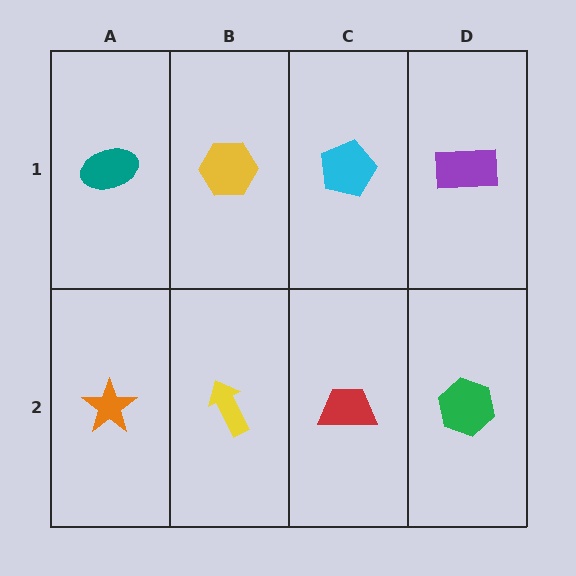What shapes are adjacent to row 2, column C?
A cyan pentagon (row 1, column C), a yellow arrow (row 2, column B), a green hexagon (row 2, column D).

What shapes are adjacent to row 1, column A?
An orange star (row 2, column A), a yellow hexagon (row 1, column B).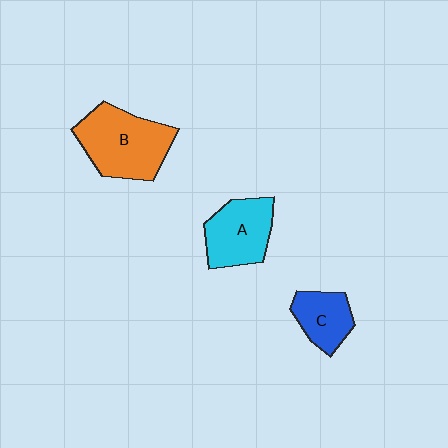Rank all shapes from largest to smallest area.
From largest to smallest: B (orange), A (cyan), C (blue).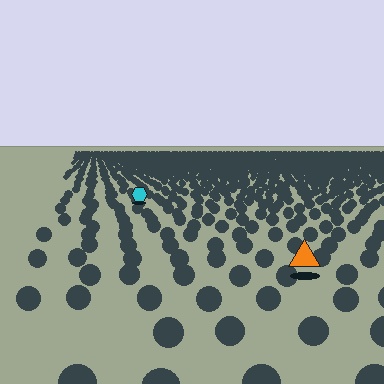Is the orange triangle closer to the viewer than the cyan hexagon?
Yes. The orange triangle is closer — you can tell from the texture gradient: the ground texture is coarser near it.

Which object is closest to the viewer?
The orange triangle is closest. The texture marks near it are larger and more spread out.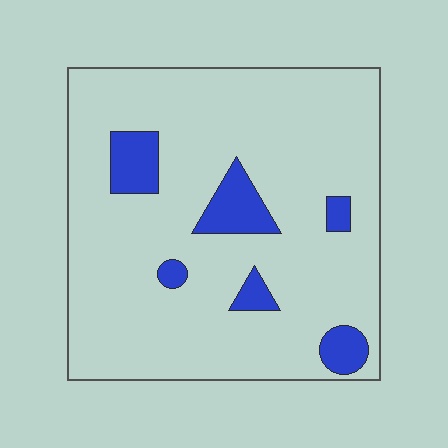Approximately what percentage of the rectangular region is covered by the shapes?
Approximately 10%.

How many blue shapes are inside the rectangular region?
6.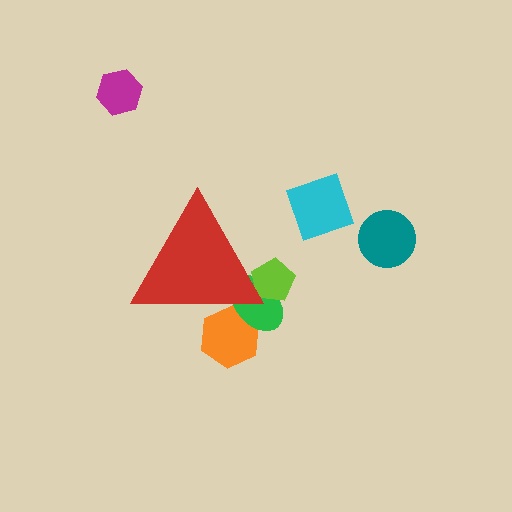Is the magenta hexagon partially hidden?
No, the magenta hexagon is fully visible.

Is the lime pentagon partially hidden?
Yes, the lime pentagon is partially hidden behind the red triangle.